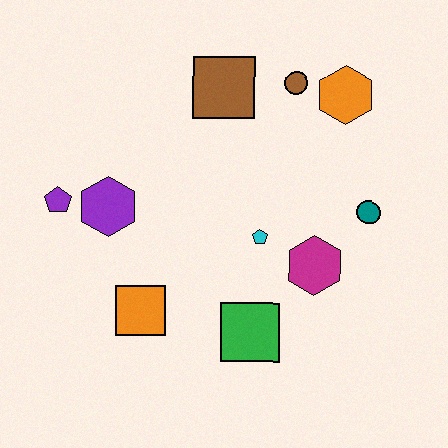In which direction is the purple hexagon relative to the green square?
The purple hexagon is to the left of the green square.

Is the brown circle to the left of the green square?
No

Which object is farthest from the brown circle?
The orange square is farthest from the brown circle.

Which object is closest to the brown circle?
The orange hexagon is closest to the brown circle.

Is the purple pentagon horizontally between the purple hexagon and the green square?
No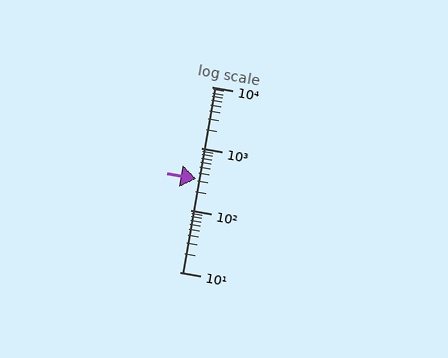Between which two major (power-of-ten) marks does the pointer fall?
The pointer is between 100 and 1000.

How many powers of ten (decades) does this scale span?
The scale spans 3 decades, from 10 to 10000.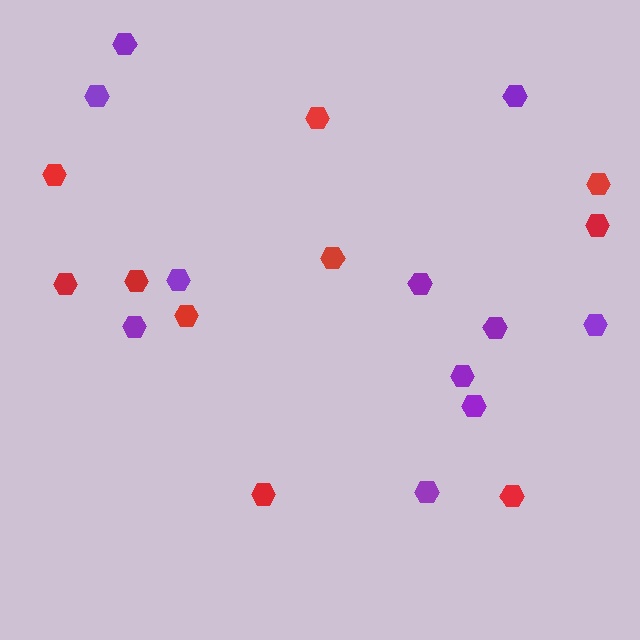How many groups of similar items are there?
There are 2 groups: one group of purple hexagons (11) and one group of red hexagons (10).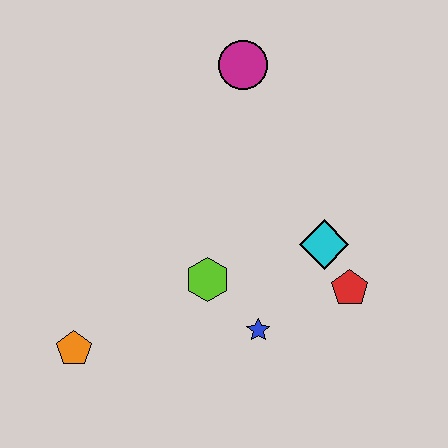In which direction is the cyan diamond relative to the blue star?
The cyan diamond is above the blue star.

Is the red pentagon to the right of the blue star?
Yes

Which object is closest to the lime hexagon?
The blue star is closest to the lime hexagon.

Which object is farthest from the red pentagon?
The orange pentagon is farthest from the red pentagon.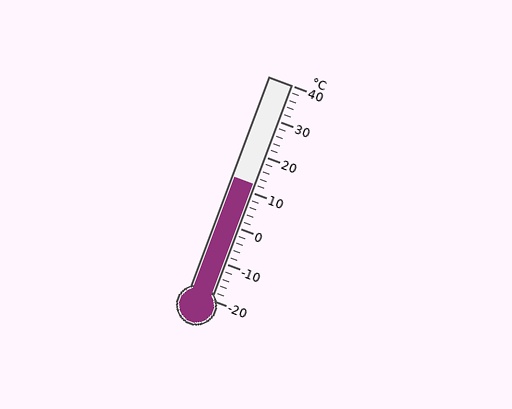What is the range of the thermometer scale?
The thermometer scale ranges from -20°C to 40°C.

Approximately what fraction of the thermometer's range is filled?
The thermometer is filled to approximately 55% of its range.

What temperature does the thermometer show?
The thermometer shows approximately 12°C.